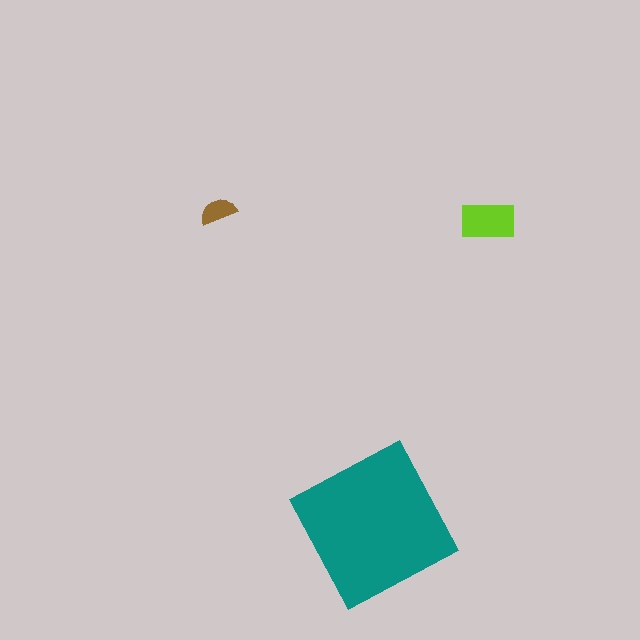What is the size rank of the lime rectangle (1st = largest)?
2nd.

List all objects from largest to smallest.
The teal square, the lime rectangle, the brown semicircle.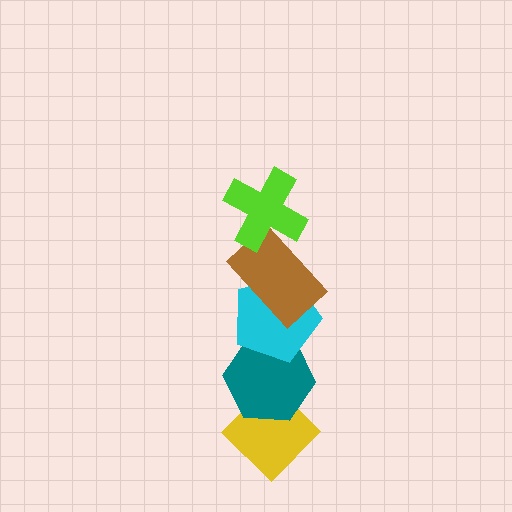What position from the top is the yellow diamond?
The yellow diamond is 5th from the top.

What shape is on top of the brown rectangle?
The lime cross is on top of the brown rectangle.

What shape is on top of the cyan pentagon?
The brown rectangle is on top of the cyan pentagon.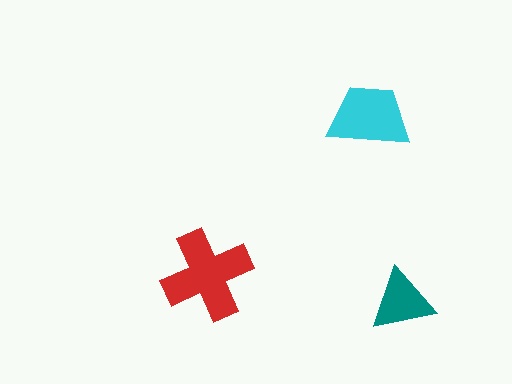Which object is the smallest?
The teal triangle.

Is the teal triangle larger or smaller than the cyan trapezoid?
Smaller.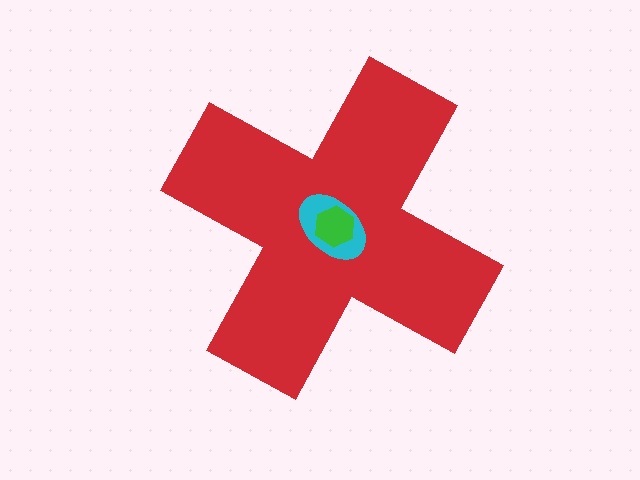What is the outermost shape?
The red cross.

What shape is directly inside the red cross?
The cyan ellipse.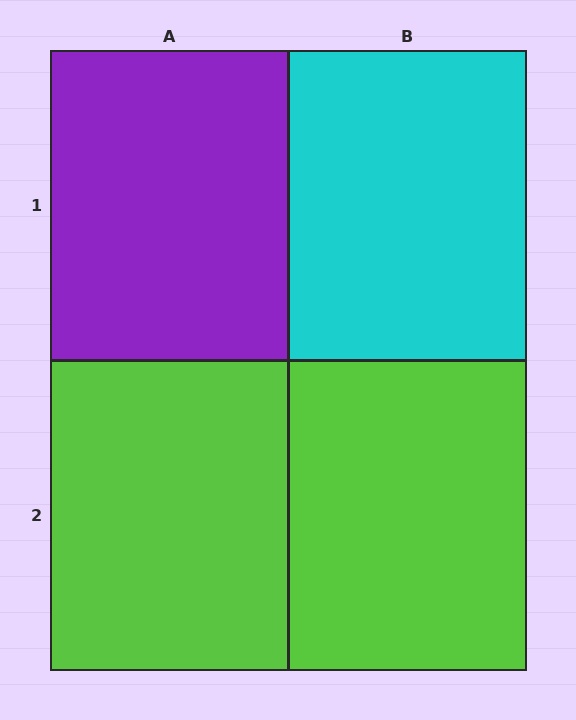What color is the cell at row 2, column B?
Lime.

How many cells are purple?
1 cell is purple.